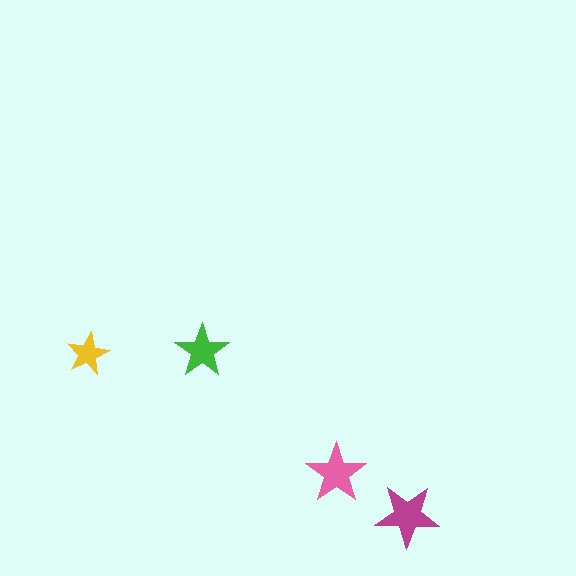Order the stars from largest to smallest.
the magenta one, the pink one, the green one, the yellow one.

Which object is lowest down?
The magenta star is bottommost.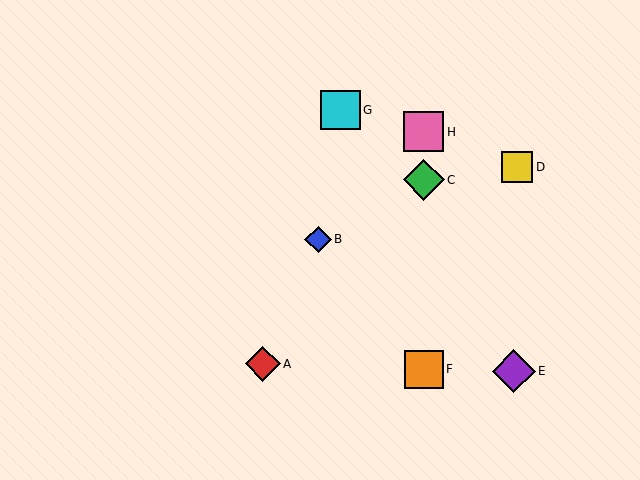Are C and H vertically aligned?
Yes, both are at x≈424.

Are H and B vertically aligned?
No, H is at x≈424 and B is at x≈318.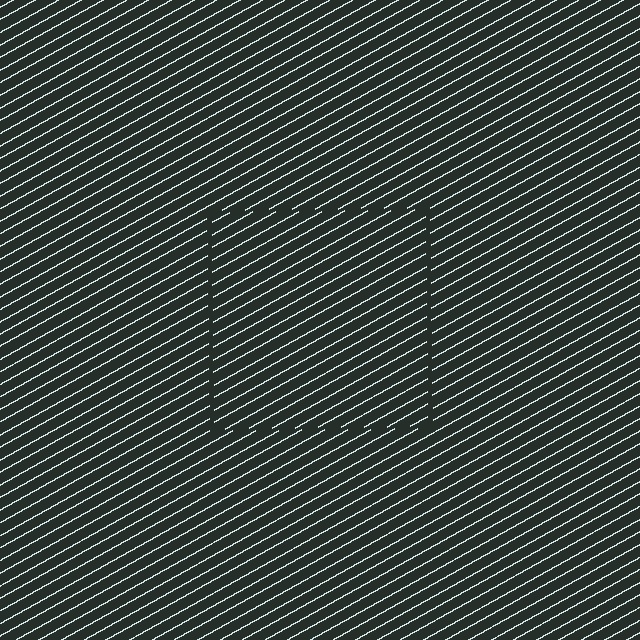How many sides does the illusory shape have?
4 sides — the line-ends trace a square.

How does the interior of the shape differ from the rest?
The interior of the shape contains the same grating, shifted by half a period — the contour is defined by the phase discontinuity where line-ends from the inner and outer gratings abut.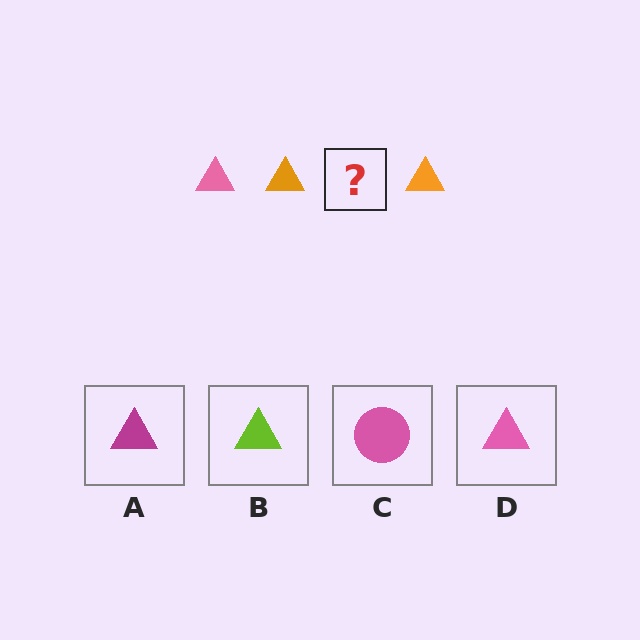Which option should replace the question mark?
Option D.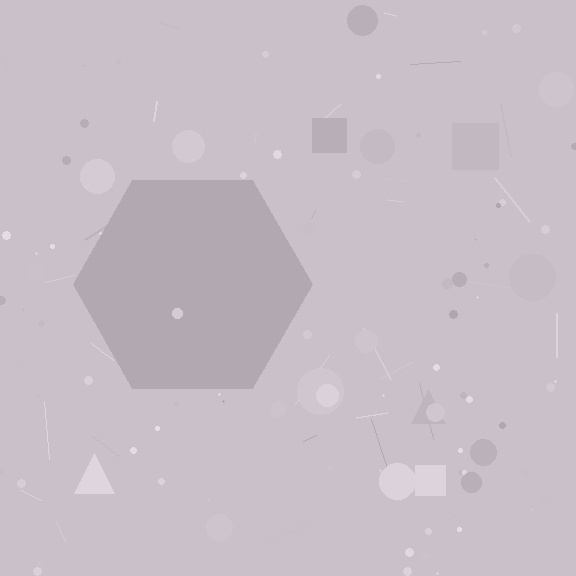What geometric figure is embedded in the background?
A hexagon is embedded in the background.